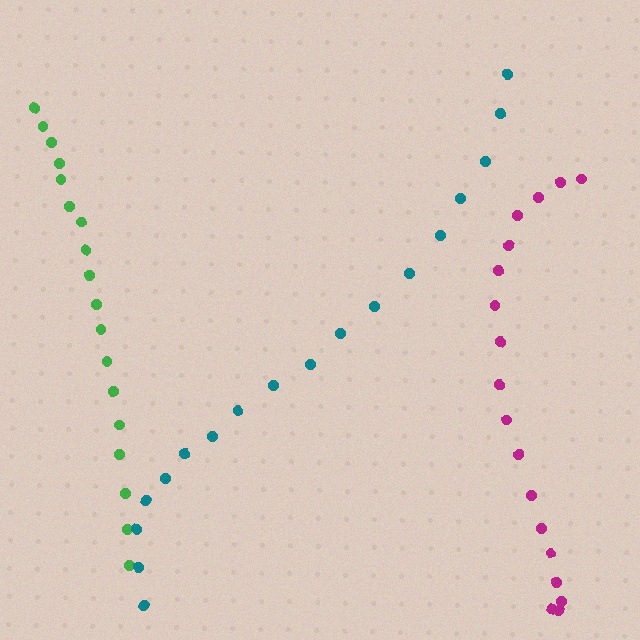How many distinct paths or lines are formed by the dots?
There are 3 distinct paths.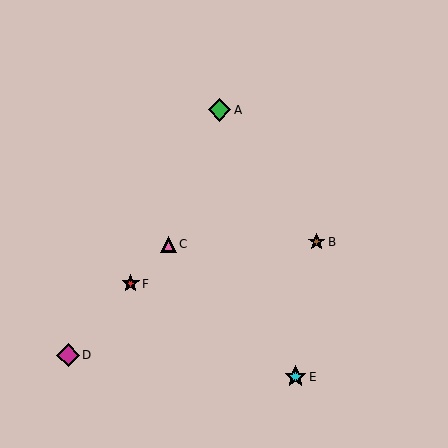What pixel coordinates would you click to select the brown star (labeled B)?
Click at (317, 242) to select the brown star B.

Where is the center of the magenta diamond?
The center of the magenta diamond is at (68, 355).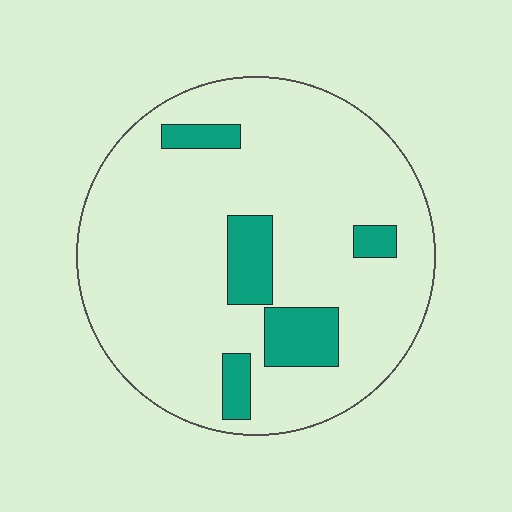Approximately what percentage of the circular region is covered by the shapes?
Approximately 15%.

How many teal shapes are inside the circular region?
5.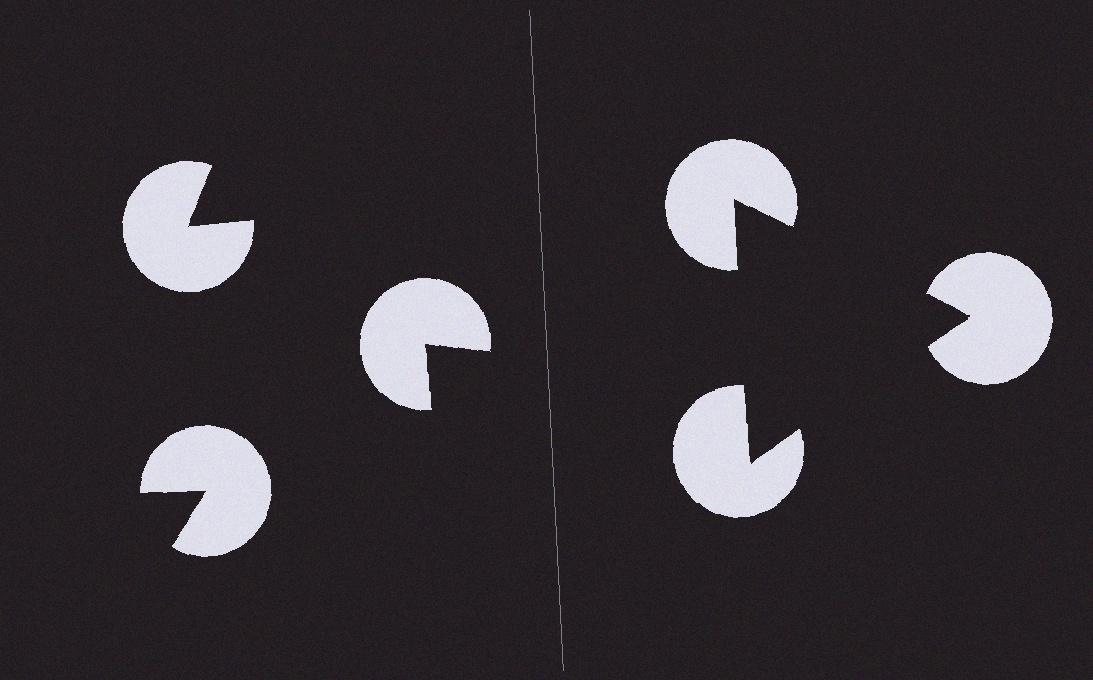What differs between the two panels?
The pac-man discs are positioned identically on both sides; only the wedge orientations differ. On the right they align to a triangle; on the left they are misaligned.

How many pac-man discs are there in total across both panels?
6 — 3 on each side.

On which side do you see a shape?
An illusory triangle appears on the right side. On the left side the wedge cuts are rotated, so no coherent shape forms.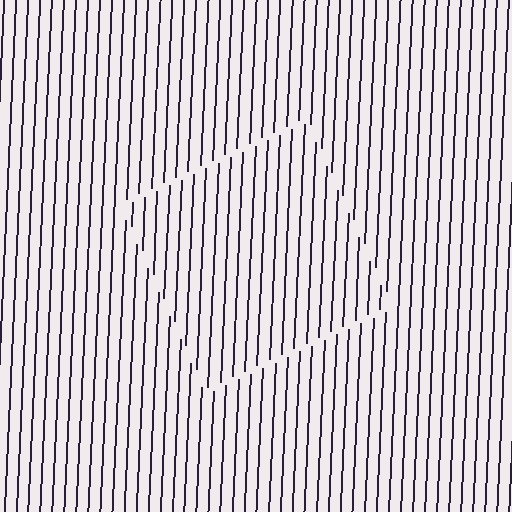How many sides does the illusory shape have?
4 sides — the line-ends trace a square.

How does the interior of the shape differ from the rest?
The interior of the shape contains the same grating, shifted by half a period — the contour is defined by the phase discontinuity where line-ends from the inner and outer gratings abut.